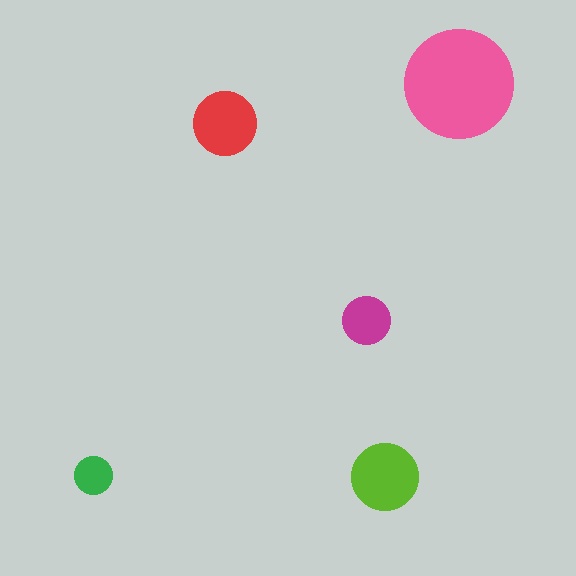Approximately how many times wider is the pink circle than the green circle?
About 3 times wider.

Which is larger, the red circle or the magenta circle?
The red one.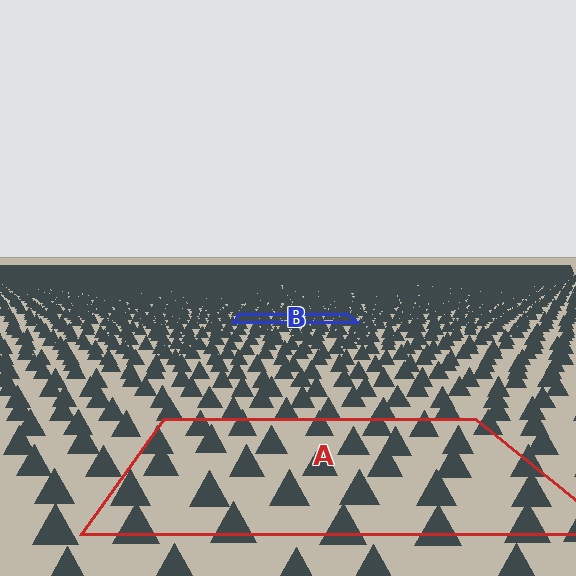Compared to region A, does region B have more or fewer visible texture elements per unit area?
Region B has more texture elements per unit area — they are packed more densely because it is farther away.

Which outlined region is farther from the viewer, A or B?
Region B is farther from the viewer — the texture elements inside it appear smaller and more densely packed.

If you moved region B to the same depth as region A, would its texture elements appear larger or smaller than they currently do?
They would appear larger. At a closer depth, the same texture elements are projected at a bigger on-screen size.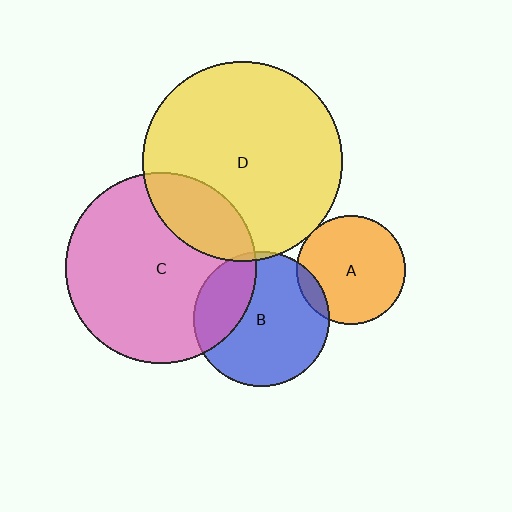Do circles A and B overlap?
Yes.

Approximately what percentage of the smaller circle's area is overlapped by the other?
Approximately 10%.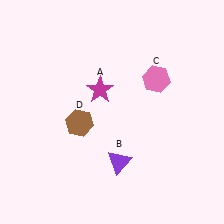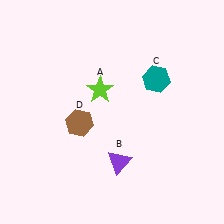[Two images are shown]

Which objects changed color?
A changed from magenta to lime. C changed from pink to teal.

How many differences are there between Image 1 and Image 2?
There are 2 differences between the two images.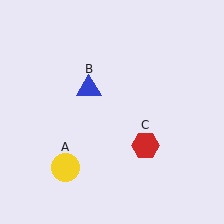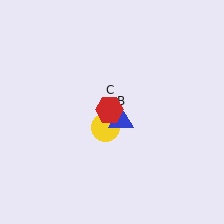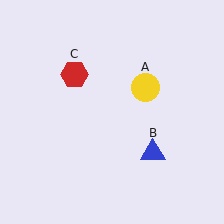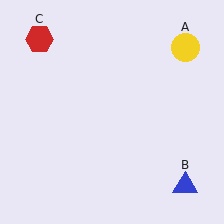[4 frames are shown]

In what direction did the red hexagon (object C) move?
The red hexagon (object C) moved up and to the left.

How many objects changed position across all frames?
3 objects changed position: yellow circle (object A), blue triangle (object B), red hexagon (object C).